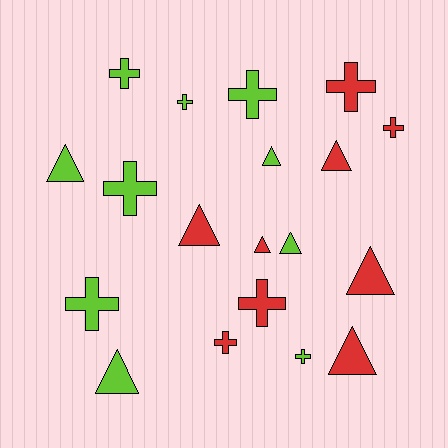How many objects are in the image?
There are 19 objects.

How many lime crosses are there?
There are 6 lime crosses.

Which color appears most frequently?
Lime, with 10 objects.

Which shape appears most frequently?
Cross, with 10 objects.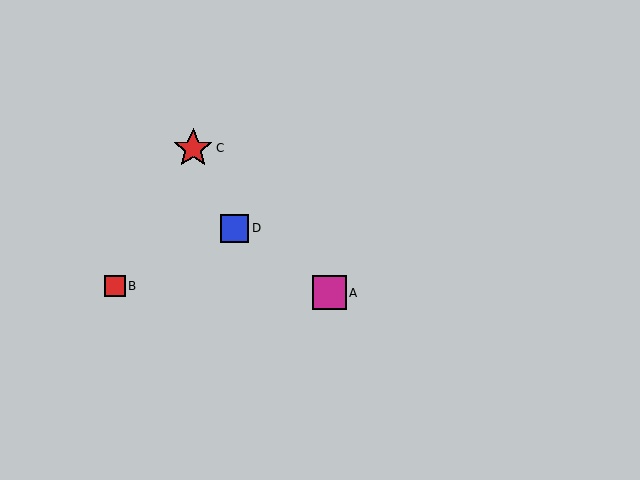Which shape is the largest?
The red star (labeled C) is the largest.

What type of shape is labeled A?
Shape A is a magenta square.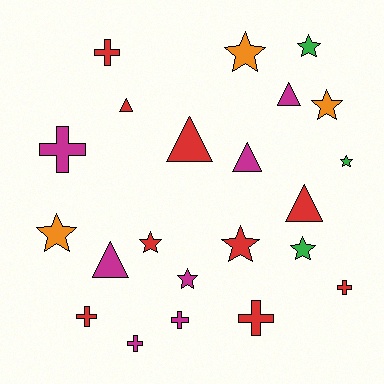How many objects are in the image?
There are 22 objects.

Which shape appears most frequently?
Star, with 9 objects.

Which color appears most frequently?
Red, with 9 objects.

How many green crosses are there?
There are no green crosses.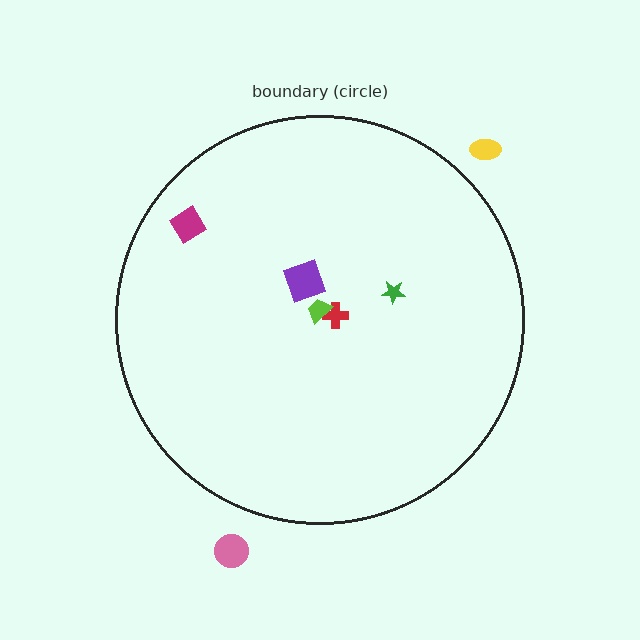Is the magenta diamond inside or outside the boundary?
Inside.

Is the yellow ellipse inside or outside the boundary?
Outside.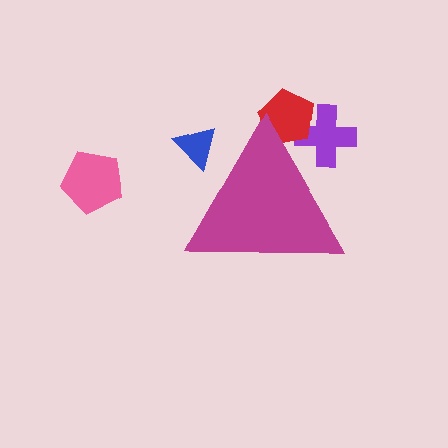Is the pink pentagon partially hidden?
No, the pink pentagon is fully visible.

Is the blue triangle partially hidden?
Yes, the blue triangle is partially hidden behind the magenta triangle.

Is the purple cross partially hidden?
Yes, the purple cross is partially hidden behind the magenta triangle.